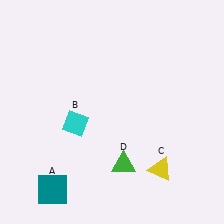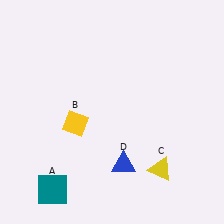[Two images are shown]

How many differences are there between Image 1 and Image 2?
There are 2 differences between the two images.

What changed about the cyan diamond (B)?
In Image 1, B is cyan. In Image 2, it changed to yellow.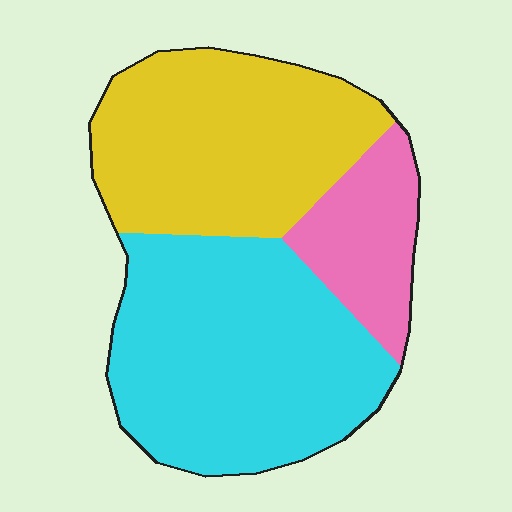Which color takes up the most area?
Cyan, at roughly 45%.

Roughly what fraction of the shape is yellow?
Yellow takes up between a quarter and a half of the shape.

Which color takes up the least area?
Pink, at roughly 15%.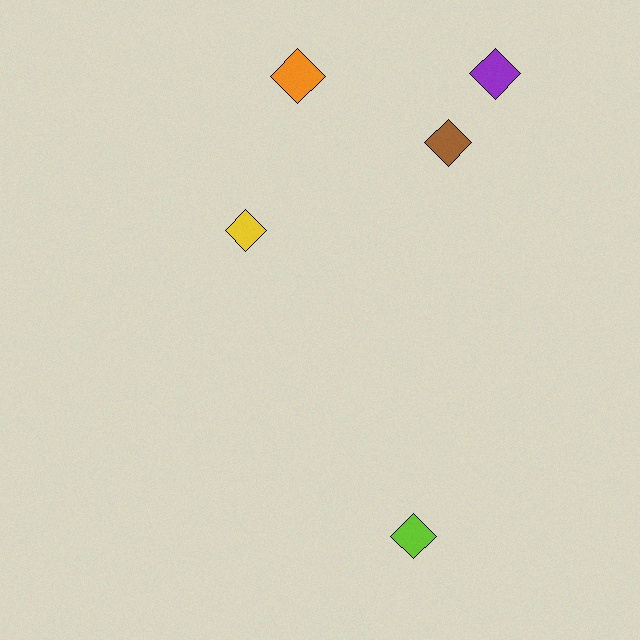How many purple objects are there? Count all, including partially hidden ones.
There is 1 purple object.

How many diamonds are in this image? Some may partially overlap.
There are 5 diamonds.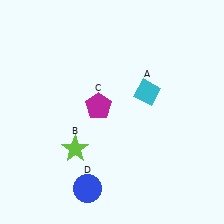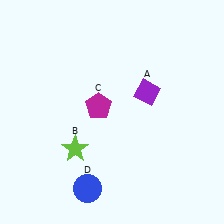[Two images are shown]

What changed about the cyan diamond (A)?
In Image 1, A is cyan. In Image 2, it changed to purple.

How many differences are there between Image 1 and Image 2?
There is 1 difference between the two images.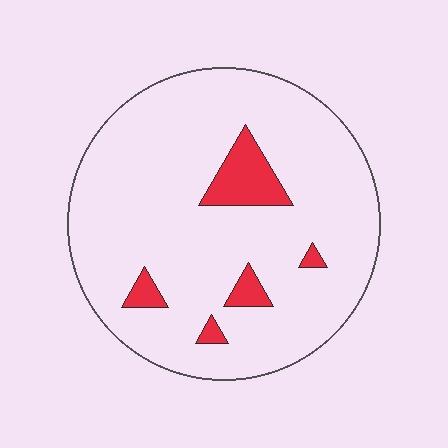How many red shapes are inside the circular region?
5.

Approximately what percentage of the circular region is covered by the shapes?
Approximately 10%.